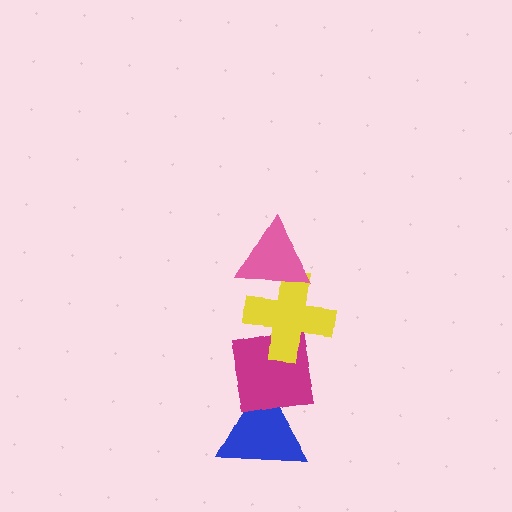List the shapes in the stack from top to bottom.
From top to bottom: the pink triangle, the yellow cross, the magenta square, the blue triangle.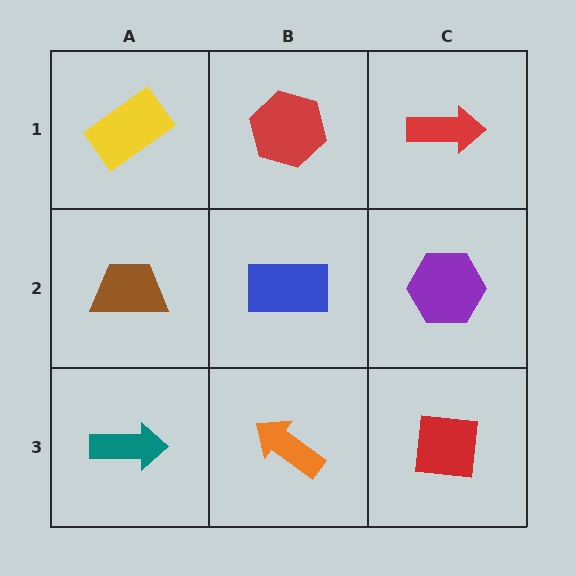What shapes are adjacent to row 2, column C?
A red arrow (row 1, column C), a red square (row 3, column C), a blue rectangle (row 2, column B).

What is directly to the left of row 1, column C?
A red hexagon.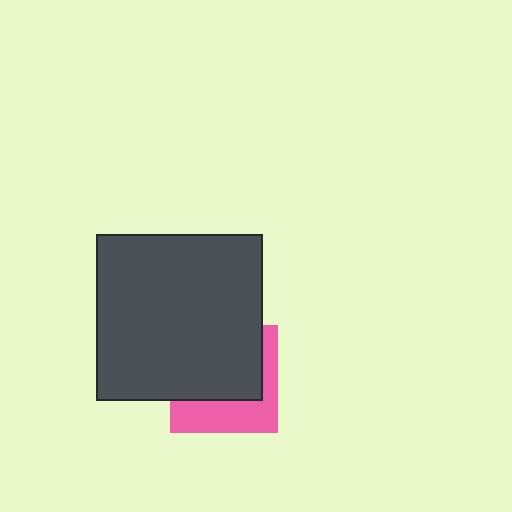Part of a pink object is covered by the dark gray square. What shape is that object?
It is a square.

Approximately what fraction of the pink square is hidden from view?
Roughly 61% of the pink square is hidden behind the dark gray square.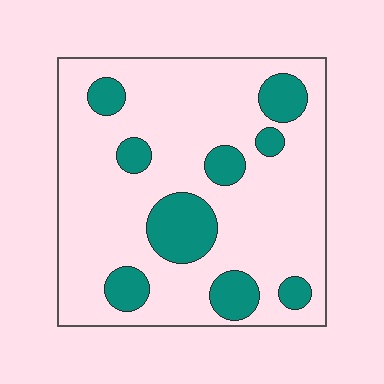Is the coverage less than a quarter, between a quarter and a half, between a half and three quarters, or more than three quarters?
Less than a quarter.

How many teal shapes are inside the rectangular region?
9.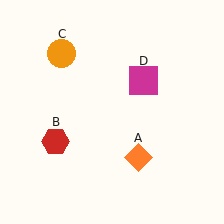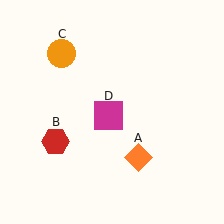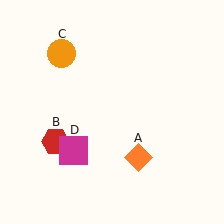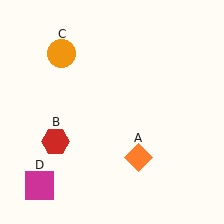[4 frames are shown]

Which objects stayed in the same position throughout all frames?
Orange diamond (object A) and red hexagon (object B) and orange circle (object C) remained stationary.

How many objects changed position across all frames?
1 object changed position: magenta square (object D).